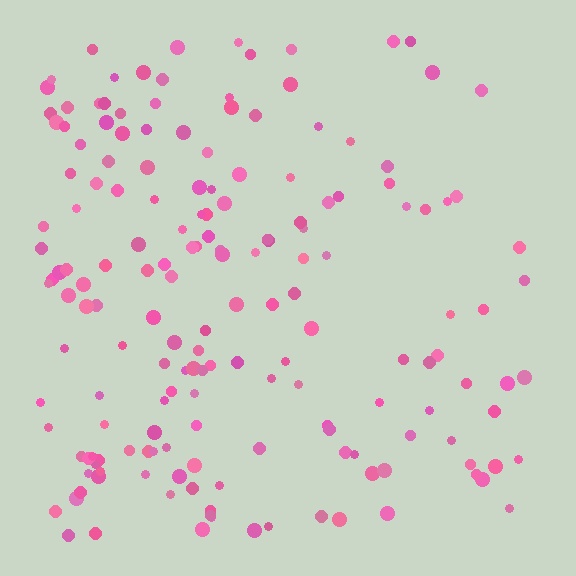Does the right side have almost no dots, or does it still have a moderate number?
Still a moderate number, just noticeably fewer than the left.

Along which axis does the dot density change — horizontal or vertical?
Horizontal.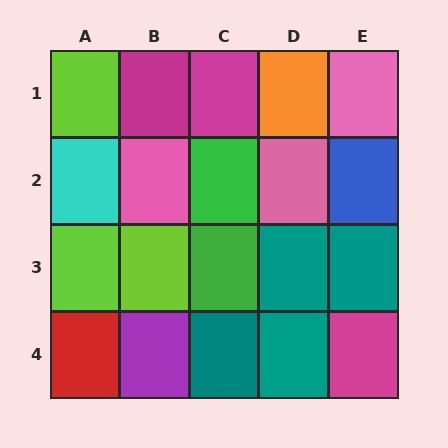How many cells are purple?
1 cell is purple.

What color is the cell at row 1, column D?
Orange.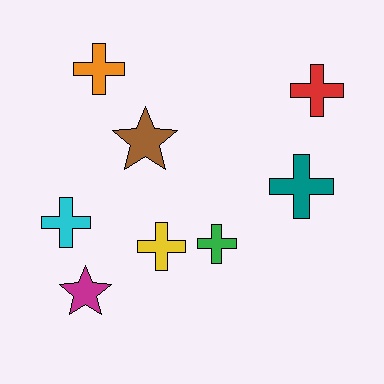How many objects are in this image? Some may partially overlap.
There are 8 objects.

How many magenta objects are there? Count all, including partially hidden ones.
There is 1 magenta object.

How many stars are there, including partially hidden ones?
There are 2 stars.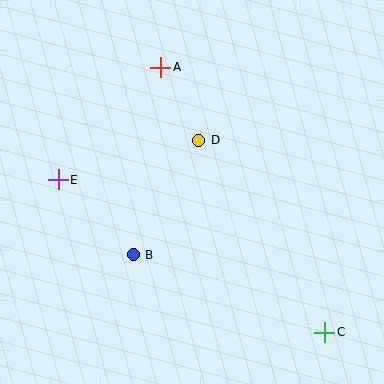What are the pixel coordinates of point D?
Point D is at (199, 140).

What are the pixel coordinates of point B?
Point B is at (133, 255).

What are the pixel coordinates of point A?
Point A is at (161, 67).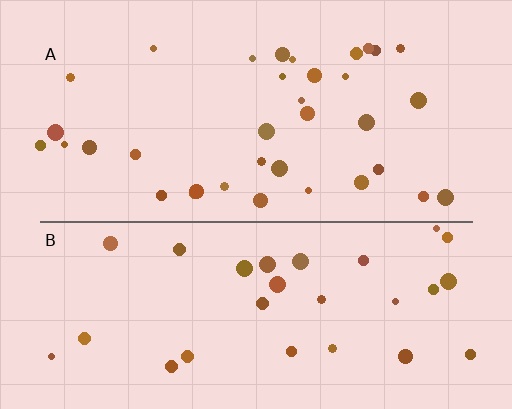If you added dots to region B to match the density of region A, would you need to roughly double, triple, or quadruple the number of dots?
Approximately double.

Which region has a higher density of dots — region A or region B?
A (the top).